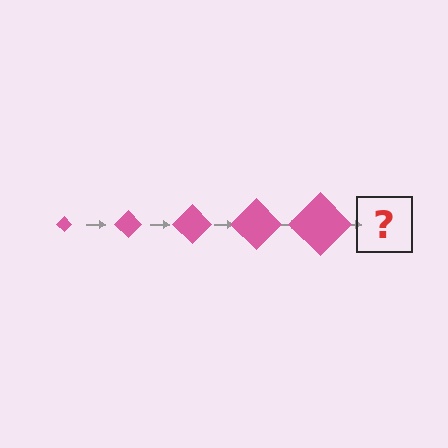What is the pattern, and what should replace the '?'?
The pattern is that the diamond gets progressively larger each step. The '?' should be a pink diamond, larger than the previous one.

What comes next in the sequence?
The next element should be a pink diamond, larger than the previous one.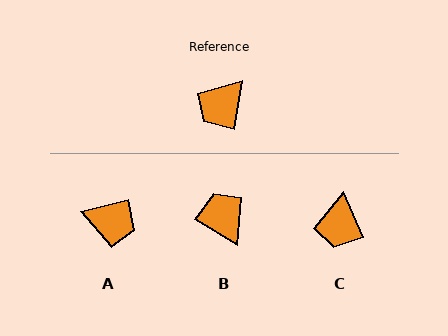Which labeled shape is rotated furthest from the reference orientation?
A, about 114 degrees away.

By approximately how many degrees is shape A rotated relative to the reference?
Approximately 114 degrees counter-clockwise.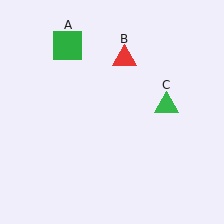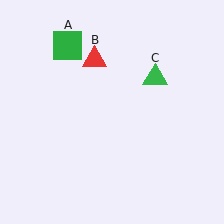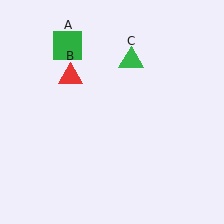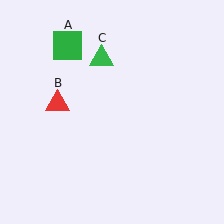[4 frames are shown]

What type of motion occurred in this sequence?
The red triangle (object B), green triangle (object C) rotated counterclockwise around the center of the scene.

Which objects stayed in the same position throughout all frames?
Green square (object A) remained stationary.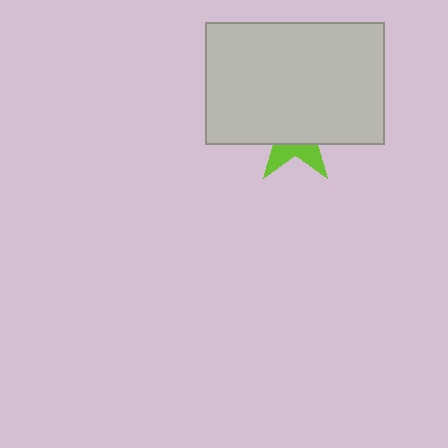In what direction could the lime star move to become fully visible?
The lime star could move down. That would shift it out from behind the light gray rectangle entirely.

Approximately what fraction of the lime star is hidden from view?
Roughly 70% of the lime star is hidden behind the light gray rectangle.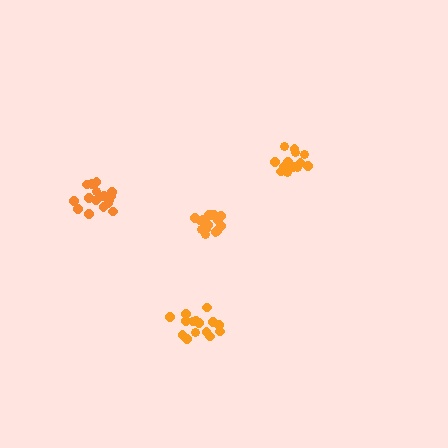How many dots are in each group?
Group 1: 15 dots, Group 2: 16 dots, Group 3: 17 dots, Group 4: 17 dots (65 total).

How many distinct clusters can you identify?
There are 4 distinct clusters.